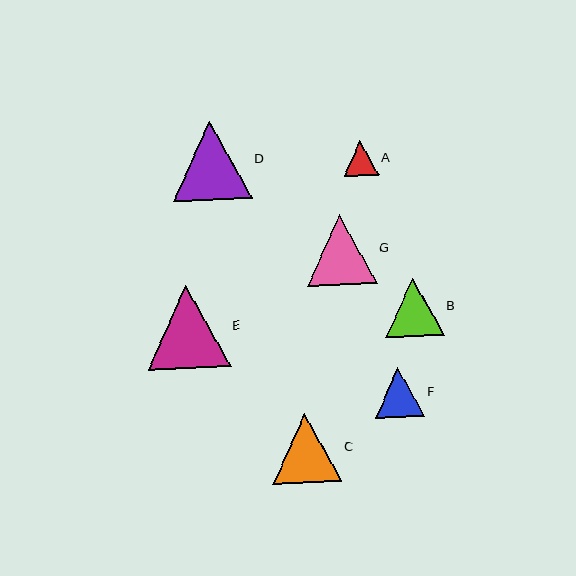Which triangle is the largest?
Triangle E is the largest with a size of approximately 83 pixels.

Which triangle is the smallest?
Triangle A is the smallest with a size of approximately 35 pixels.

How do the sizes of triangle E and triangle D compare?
Triangle E and triangle D are approximately the same size.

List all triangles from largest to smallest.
From largest to smallest: E, D, G, C, B, F, A.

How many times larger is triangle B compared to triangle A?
Triangle B is approximately 1.7 times the size of triangle A.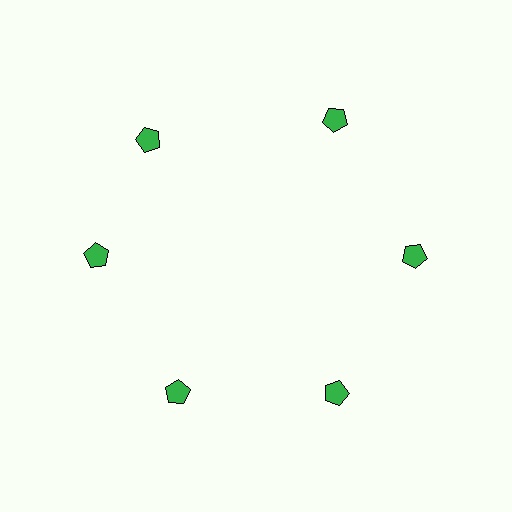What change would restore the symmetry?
The symmetry would be restored by rotating it back into even spacing with its neighbors so that all 6 pentagons sit at equal angles and equal distance from the center.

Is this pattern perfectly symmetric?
No. The 6 green pentagons are arranged in a ring, but one element near the 11 o'clock position is rotated out of alignment along the ring, breaking the 6-fold rotational symmetry.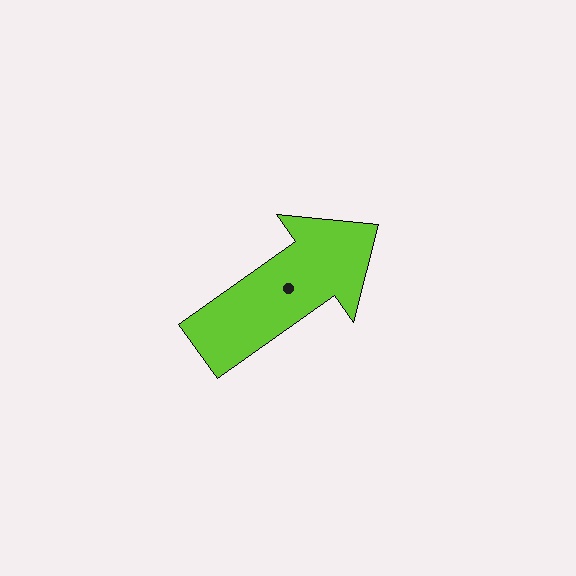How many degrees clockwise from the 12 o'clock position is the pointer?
Approximately 55 degrees.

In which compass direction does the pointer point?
Northeast.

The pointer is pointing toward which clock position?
Roughly 2 o'clock.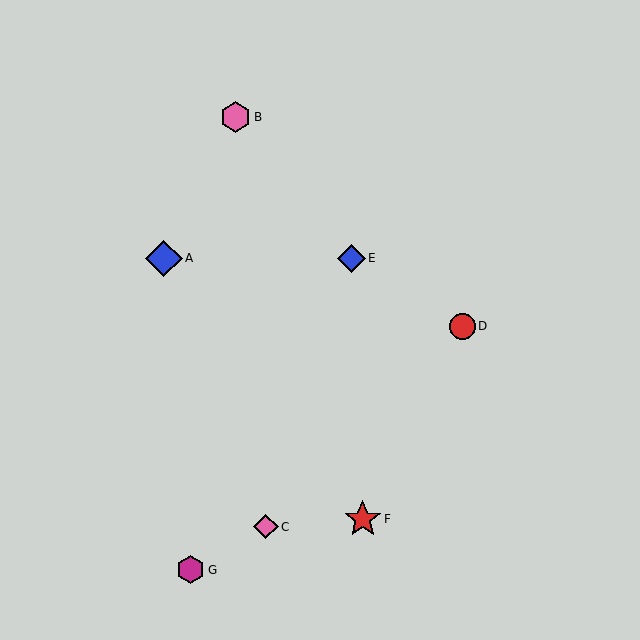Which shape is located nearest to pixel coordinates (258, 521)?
The pink diamond (labeled C) at (266, 527) is nearest to that location.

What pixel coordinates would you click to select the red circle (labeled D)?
Click at (462, 326) to select the red circle D.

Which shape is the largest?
The red star (labeled F) is the largest.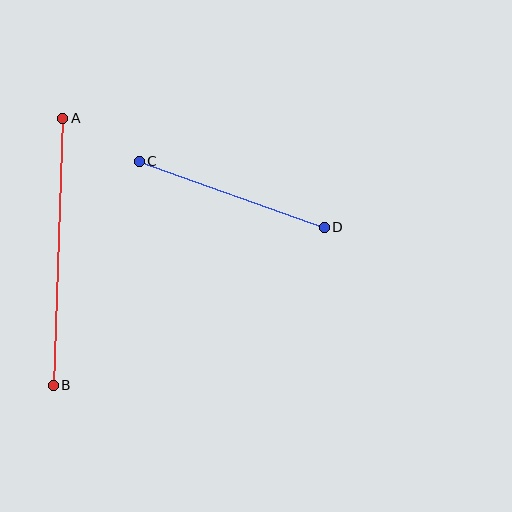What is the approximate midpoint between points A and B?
The midpoint is at approximately (58, 252) pixels.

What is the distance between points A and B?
The distance is approximately 267 pixels.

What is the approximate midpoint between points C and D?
The midpoint is at approximately (232, 194) pixels.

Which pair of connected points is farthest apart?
Points A and B are farthest apart.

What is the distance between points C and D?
The distance is approximately 197 pixels.